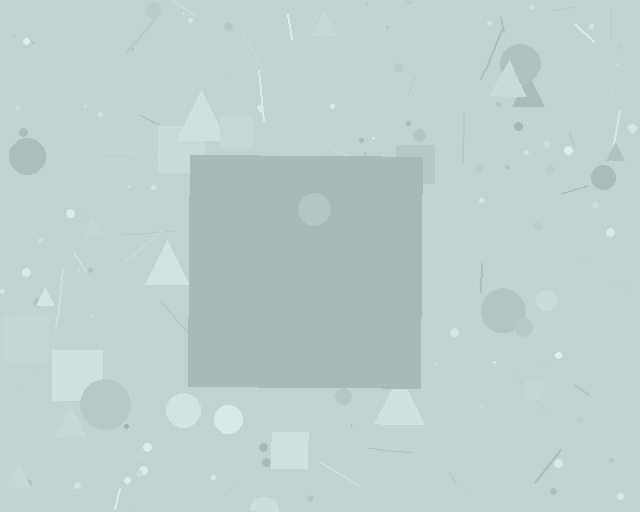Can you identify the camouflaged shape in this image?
The camouflaged shape is a square.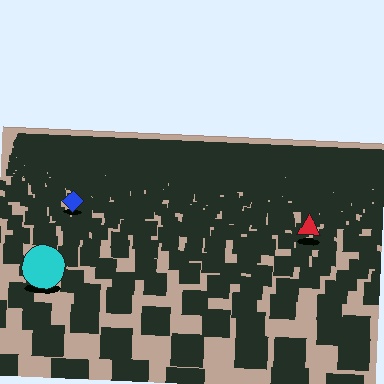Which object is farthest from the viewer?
The blue diamond is farthest from the viewer. It appears smaller and the ground texture around it is denser.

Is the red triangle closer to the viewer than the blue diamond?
Yes. The red triangle is closer — you can tell from the texture gradient: the ground texture is coarser near it.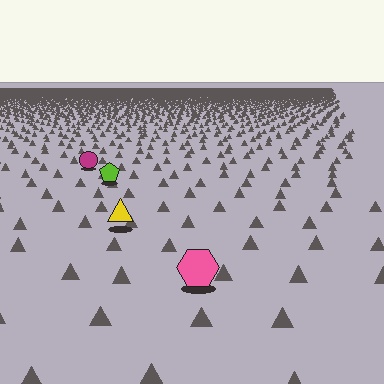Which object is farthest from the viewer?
The magenta circle is farthest from the viewer. It appears smaller and the ground texture around it is denser.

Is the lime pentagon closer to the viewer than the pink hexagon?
No. The pink hexagon is closer — you can tell from the texture gradient: the ground texture is coarser near it.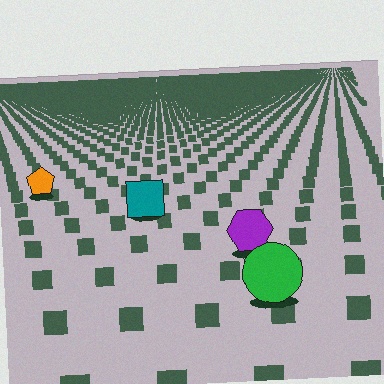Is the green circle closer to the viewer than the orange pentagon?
Yes. The green circle is closer — you can tell from the texture gradient: the ground texture is coarser near it.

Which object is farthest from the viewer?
The orange pentagon is farthest from the viewer. It appears smaller and the ground texture around it is denser.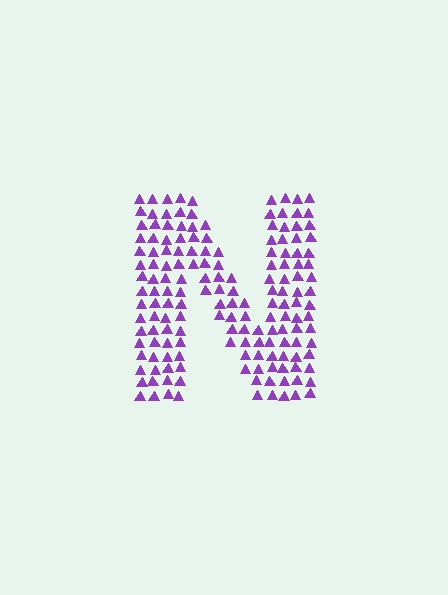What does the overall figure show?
The overall figure shows the letter N.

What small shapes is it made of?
It is made of small triangles.